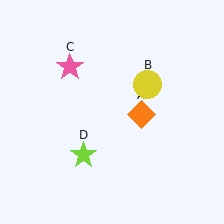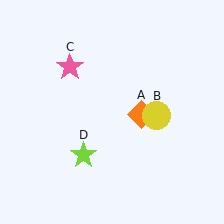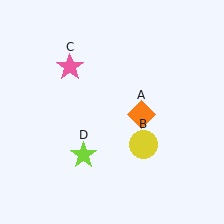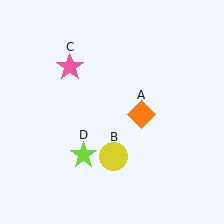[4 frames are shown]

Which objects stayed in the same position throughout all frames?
Orange diamond (object A) and pink star (object C) and lime star (object D) remained stationary.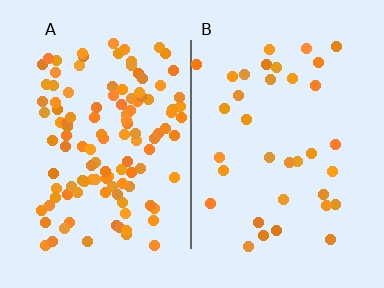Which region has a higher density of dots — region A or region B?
A (the left).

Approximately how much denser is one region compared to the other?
Approximately 3.3× — region A over region B.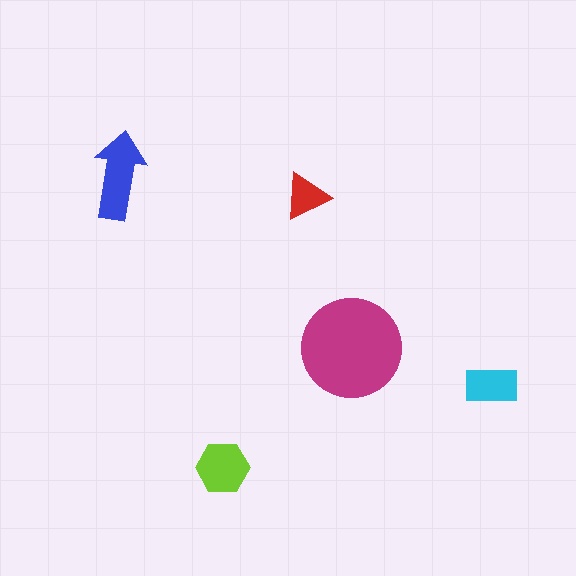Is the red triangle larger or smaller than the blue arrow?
Smaller.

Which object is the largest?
The magenta circle.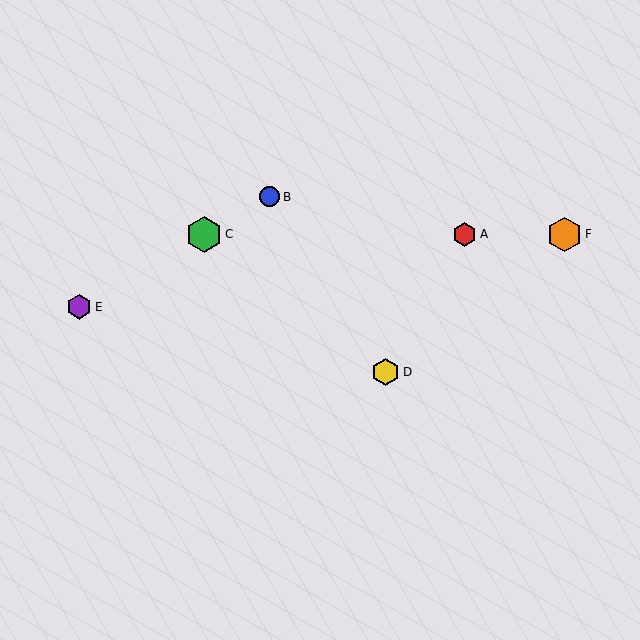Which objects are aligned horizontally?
Objects A, C, F are aligned horizontally.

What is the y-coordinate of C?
Object C is at y≈234.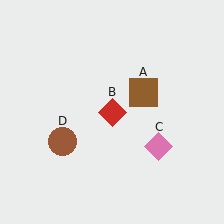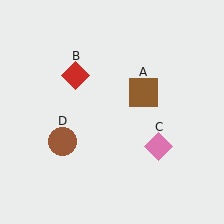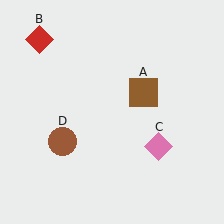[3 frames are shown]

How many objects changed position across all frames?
1 object changed position: red diamond (object B).